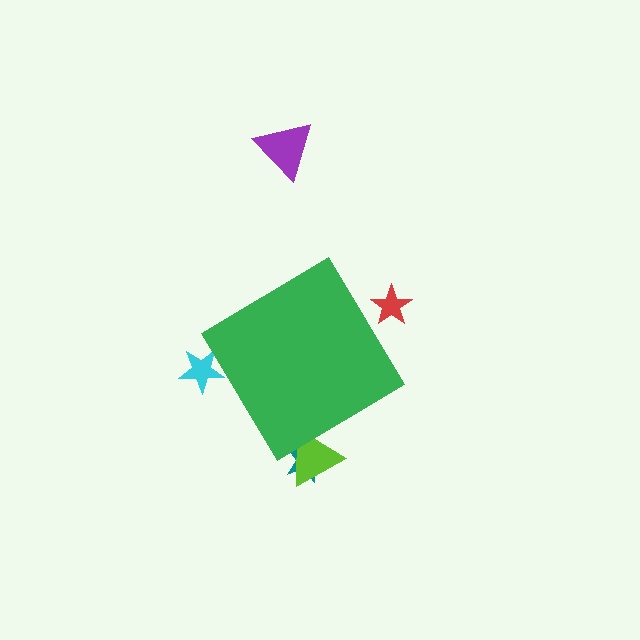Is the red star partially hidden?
Yes, the red star is partially hidden behind the green diamond.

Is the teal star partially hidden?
Yes, the teal star is partially hidden behind the green diamond.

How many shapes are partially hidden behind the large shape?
4 shapes are partially hidden.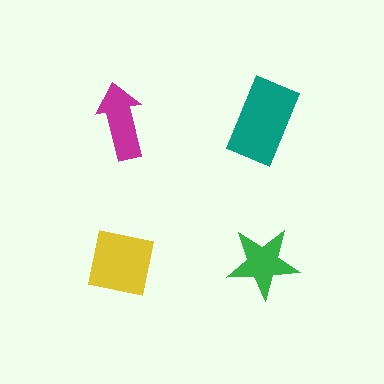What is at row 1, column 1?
A magenta arrow.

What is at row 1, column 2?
A teal rectangle.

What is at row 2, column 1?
A yellow square.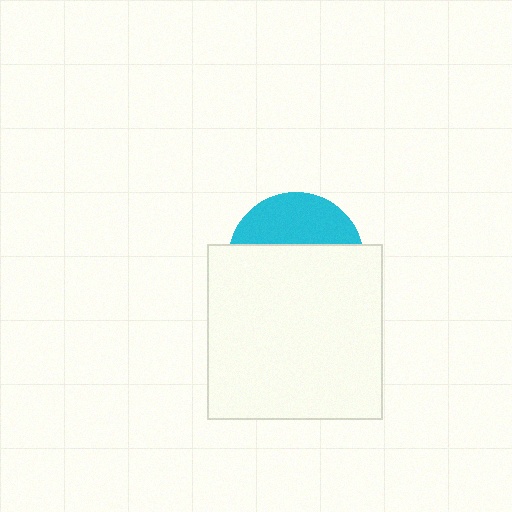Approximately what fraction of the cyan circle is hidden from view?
Roughly 65% of the cyan circle is hidden behind the white square.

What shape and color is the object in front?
The object in front is a white square.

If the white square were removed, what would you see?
You would see the complete cyan circle.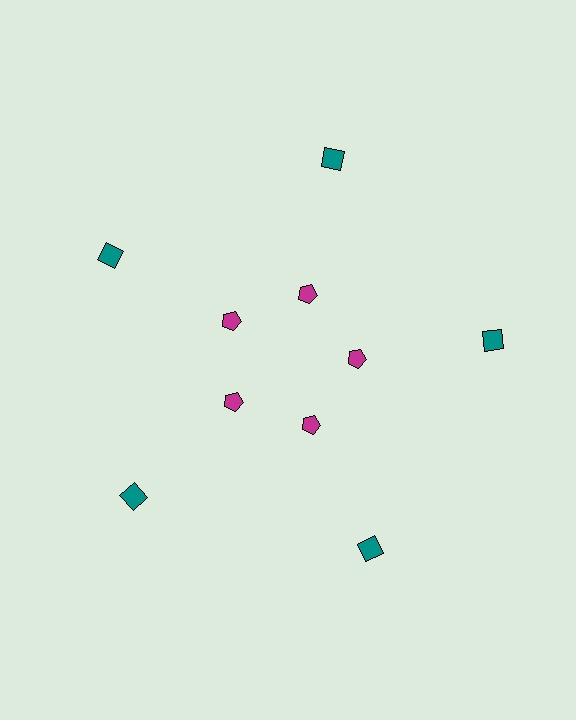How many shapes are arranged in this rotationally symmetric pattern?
There are 10 shapes, arranged in 5 groups of 2.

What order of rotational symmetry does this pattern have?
This pattern has 5-fold rotational symmetry.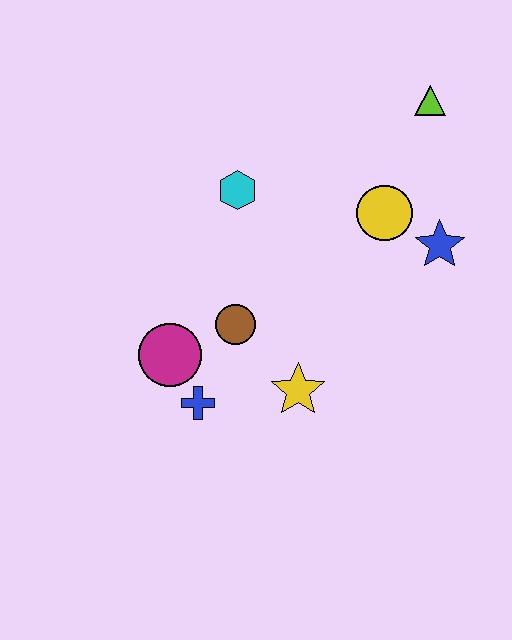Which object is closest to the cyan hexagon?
The brown circle is closest to the cyan hexagon.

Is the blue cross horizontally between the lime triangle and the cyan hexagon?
No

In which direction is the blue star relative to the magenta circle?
The blue star is to the right of the magenta circle.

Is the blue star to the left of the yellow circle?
No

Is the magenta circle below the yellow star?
No